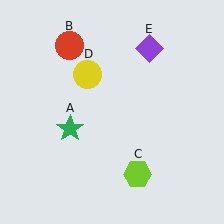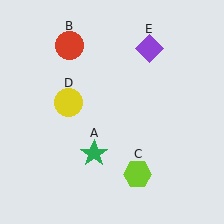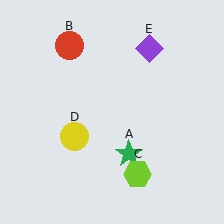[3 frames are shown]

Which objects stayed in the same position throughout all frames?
Red circle (object B) and lime hexagon (object C) and purple diamond (object E) remained stationary.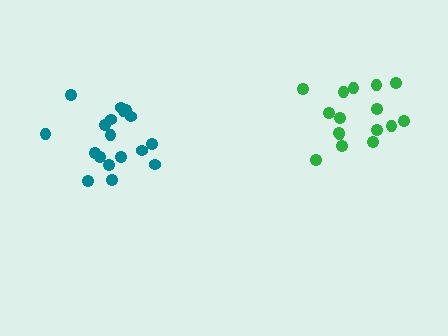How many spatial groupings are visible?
There are 2 spatial groupings.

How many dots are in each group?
Group 1: 16 dots, Group 2: 18 dots (34 total).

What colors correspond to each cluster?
The clusters are colored: green, teal.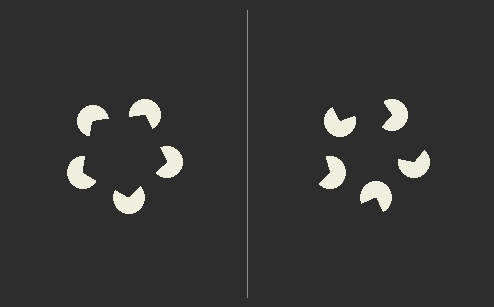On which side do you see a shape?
An illusory pentagon appears on the left side. On the right side the wedge cuts are rotated, so no coherent shape forms.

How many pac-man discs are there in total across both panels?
10 — 5 on each side.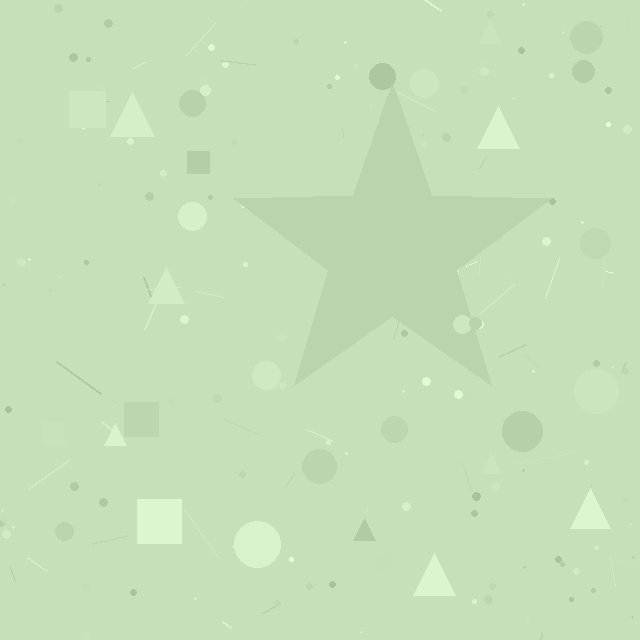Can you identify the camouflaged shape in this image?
The camouflaged shape is a star.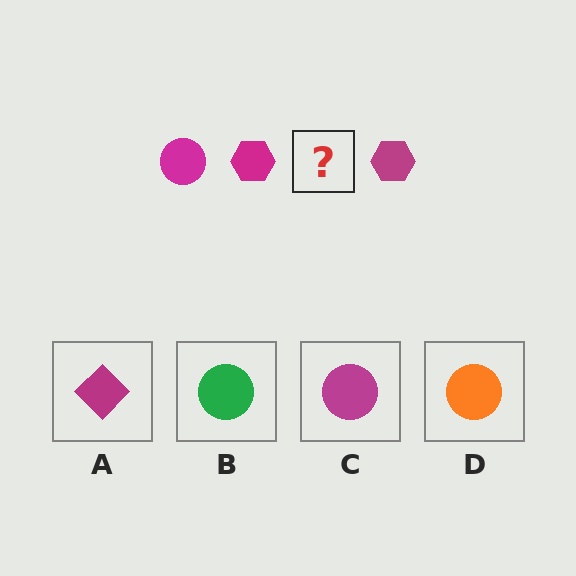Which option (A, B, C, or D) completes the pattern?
C.